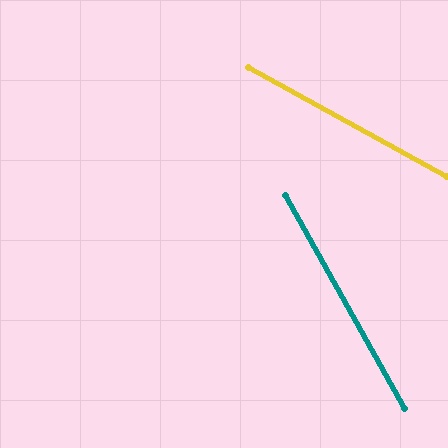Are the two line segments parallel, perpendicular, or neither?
Neither parallel nor perpendicular — they differ by about 32°.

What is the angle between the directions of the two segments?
Approximately 32 degrees.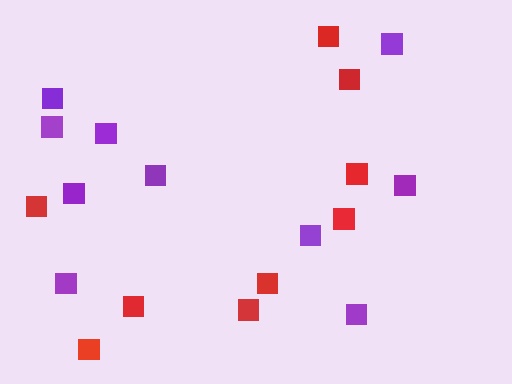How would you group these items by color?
There are 2 groups: one group of red squares (9) and one group of purple squares (10).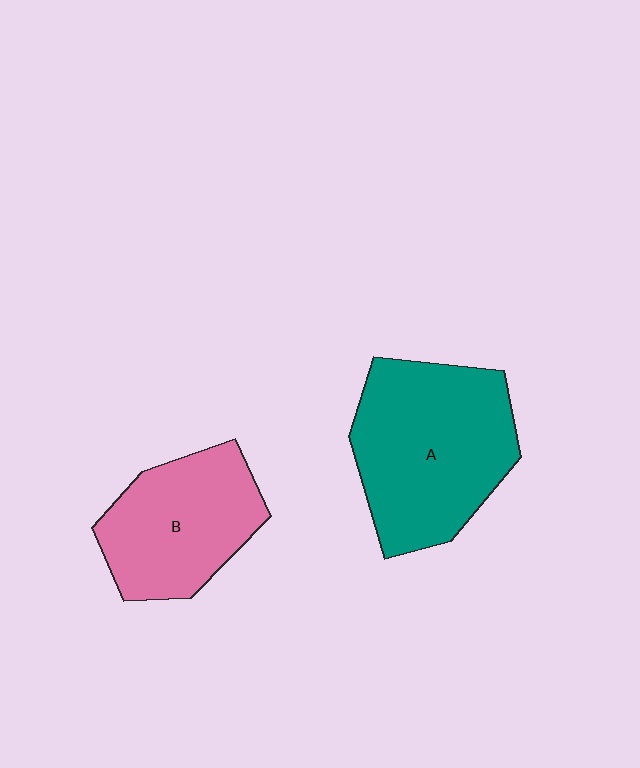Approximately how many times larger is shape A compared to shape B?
Approximately 1.4 times.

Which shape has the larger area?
Shape A (teal).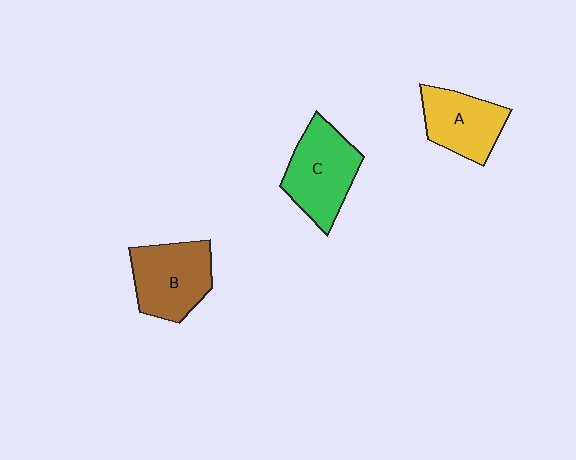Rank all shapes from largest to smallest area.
From largest to smallest: C (green), B (brown), A (yellow).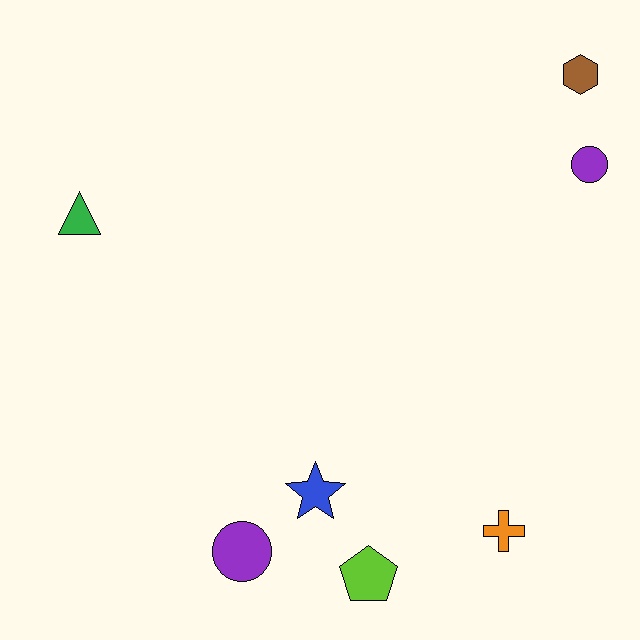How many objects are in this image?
There are 7 objects.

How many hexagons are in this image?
There is 1 hexagon.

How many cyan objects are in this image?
There are no cyan objects.